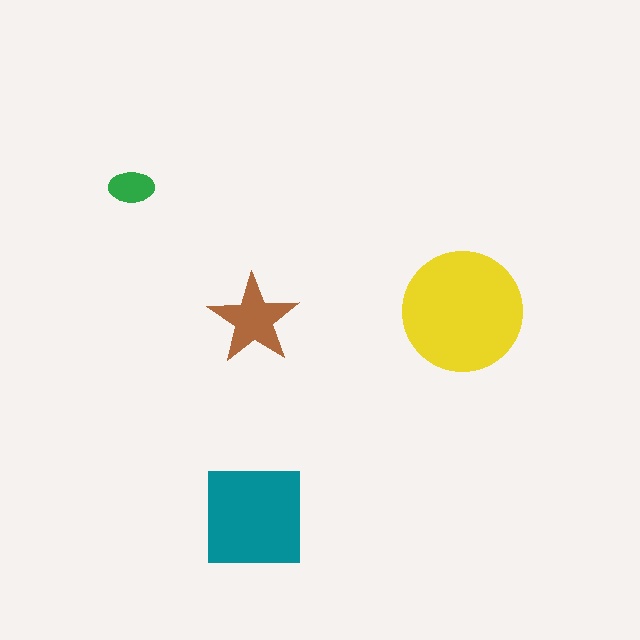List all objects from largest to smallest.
The yellow circle, the teal square, the brown star, the green ellipse.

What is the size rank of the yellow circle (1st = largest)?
1st.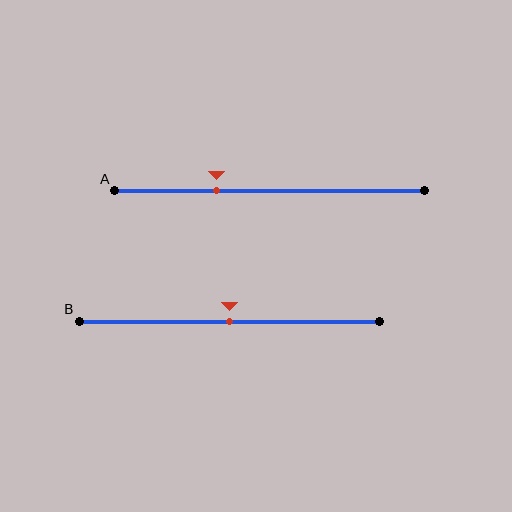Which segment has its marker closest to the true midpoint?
Segment B has its marker closest to the true midpoint.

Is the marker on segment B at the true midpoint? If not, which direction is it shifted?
Yes, the marker on segment B is at the true midpoint.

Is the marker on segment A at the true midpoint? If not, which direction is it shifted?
No, the marker on segment A is shifted to the left by about 17% of the segment length.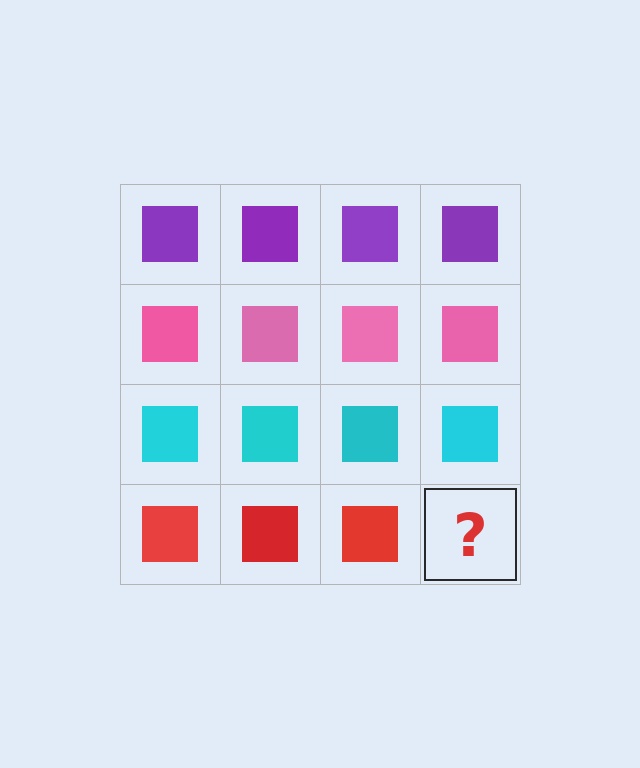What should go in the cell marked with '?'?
The missing cell should contain a red square.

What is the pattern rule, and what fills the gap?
The rule is that each row has a consistent color. The gap should be filled with a red square.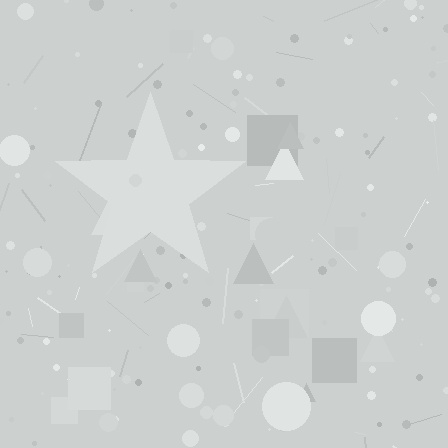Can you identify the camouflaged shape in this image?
The camouflaged shape is a star.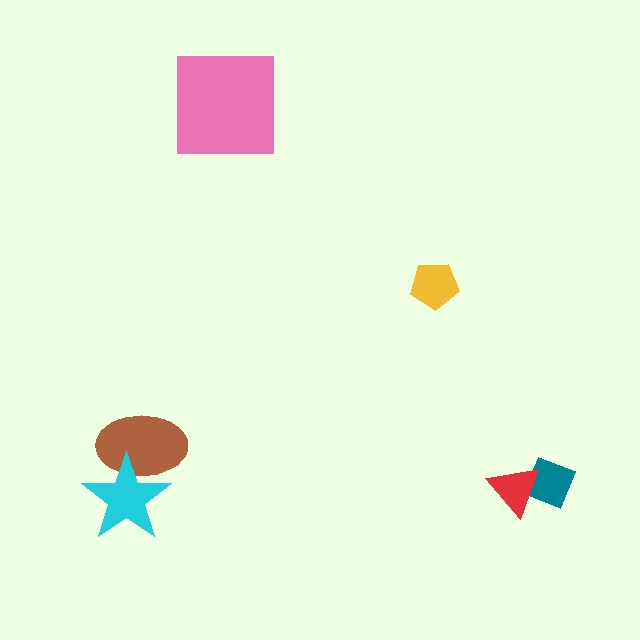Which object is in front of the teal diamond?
The red triangle is in front of the teal diamond.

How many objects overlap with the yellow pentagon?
0 objects overlap with the yellow pentagon.